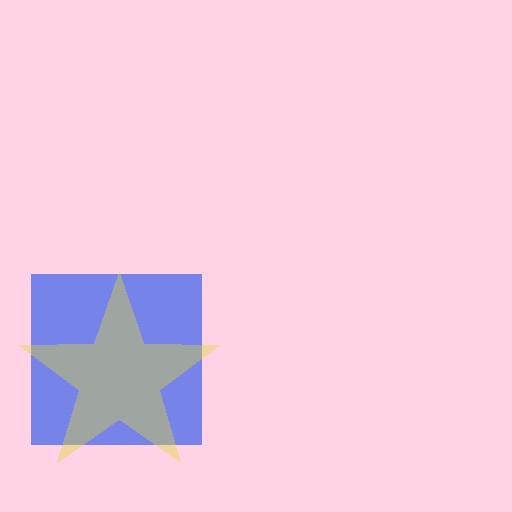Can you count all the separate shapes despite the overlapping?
Yes, there are 2 separate shapes.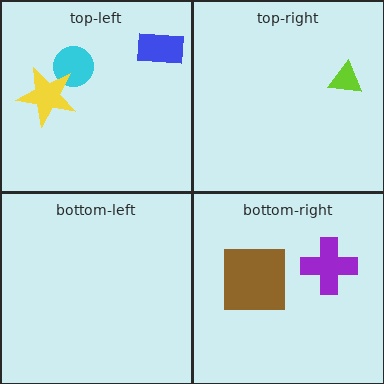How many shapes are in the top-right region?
1.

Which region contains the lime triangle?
The top-right region.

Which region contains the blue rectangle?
The top-left region.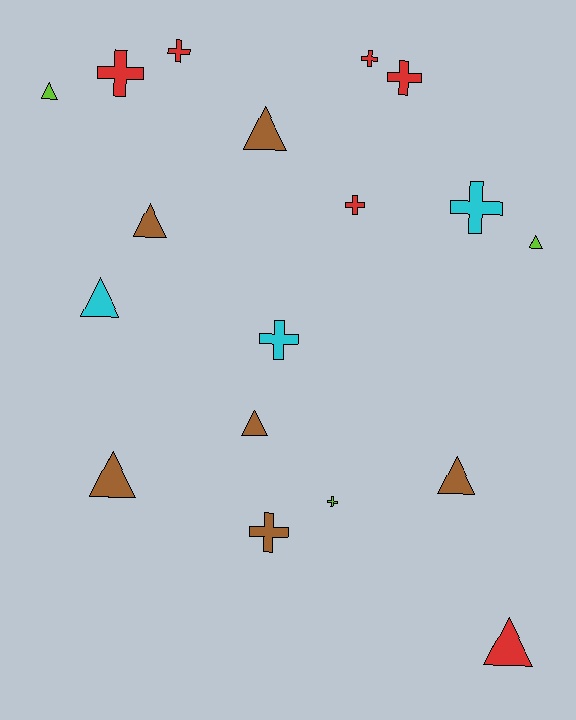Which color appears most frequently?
Red, with 6 objects.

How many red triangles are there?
There is 1 red triangle.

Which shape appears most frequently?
Cross, with 9 objects.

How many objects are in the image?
There are 18 objects.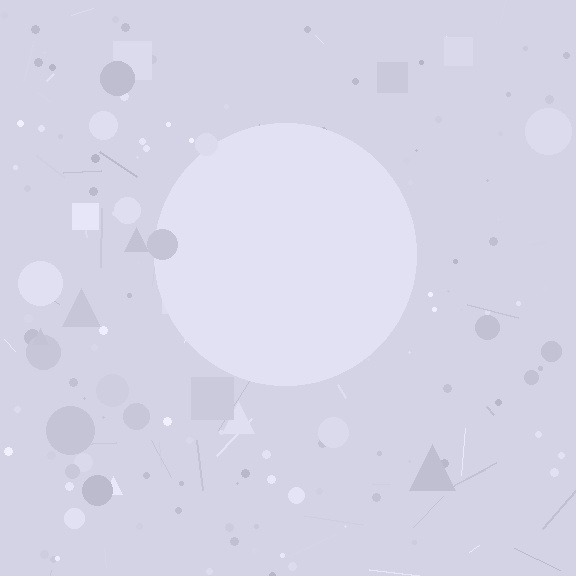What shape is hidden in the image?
A circle is hidden in the image.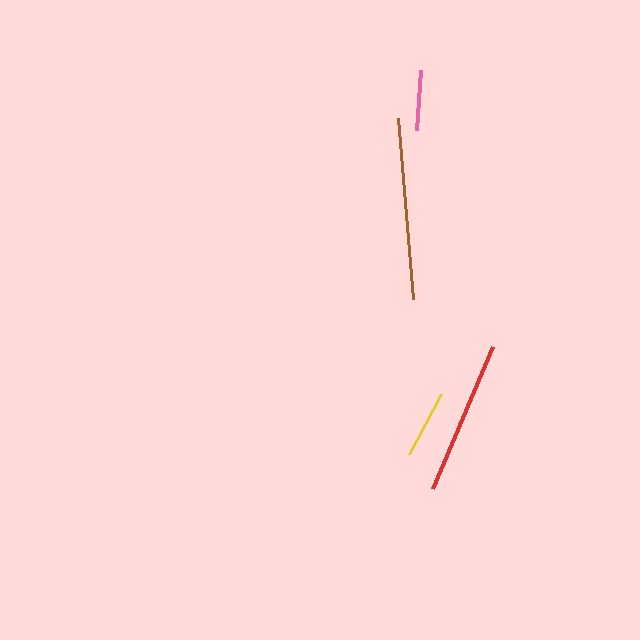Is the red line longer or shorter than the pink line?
The red line is longer than the pink line.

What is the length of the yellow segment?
The yellow segment is approximately 68 pixels long.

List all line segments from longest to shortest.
From longest to shortest: brown, red, yellow, pink.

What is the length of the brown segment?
The brown segment is approximately 181 pixels long.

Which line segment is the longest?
The brown line is the longest at approximately 181 pixels.